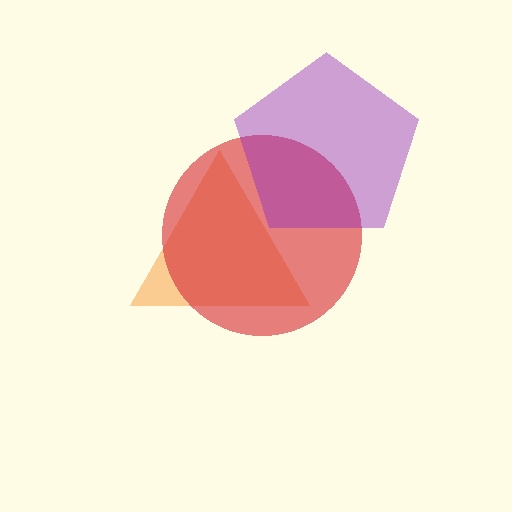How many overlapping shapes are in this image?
There are 3 overlapping shapes in the image.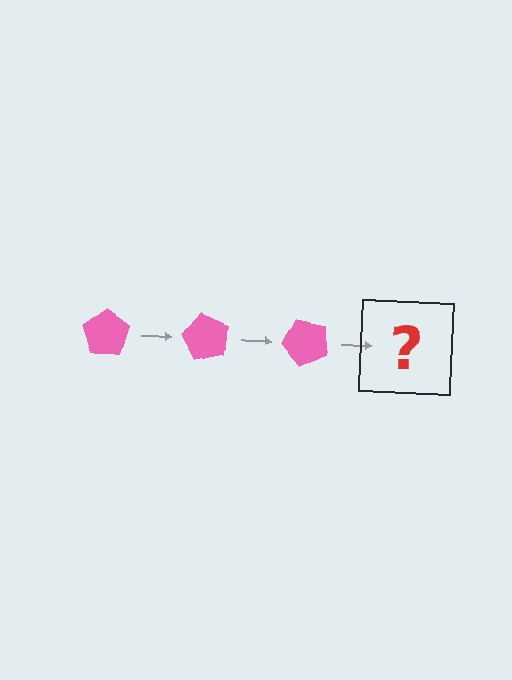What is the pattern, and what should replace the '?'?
The pattern is that the pentagon rotates 60 degrees each step. The '?' should be a pink pentagon rotated 180 degrees.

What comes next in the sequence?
The next element should be a pink pentagon rotated 180 degrees.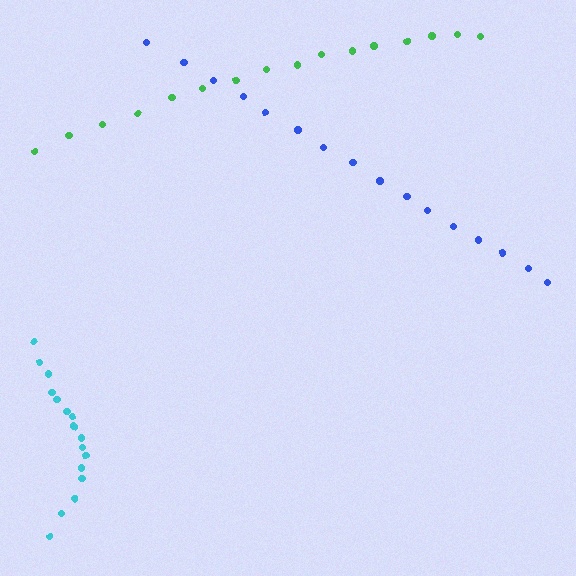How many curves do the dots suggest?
There are 3 distinct paths.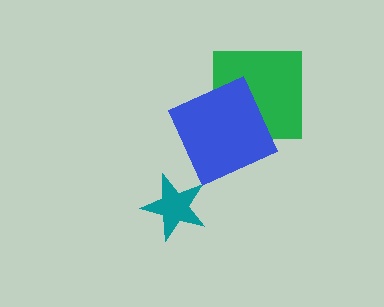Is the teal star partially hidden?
No, no other shape covers it.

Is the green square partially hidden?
Yes, it is partially covered by another shape.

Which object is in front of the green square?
The blue square is in front of the green square.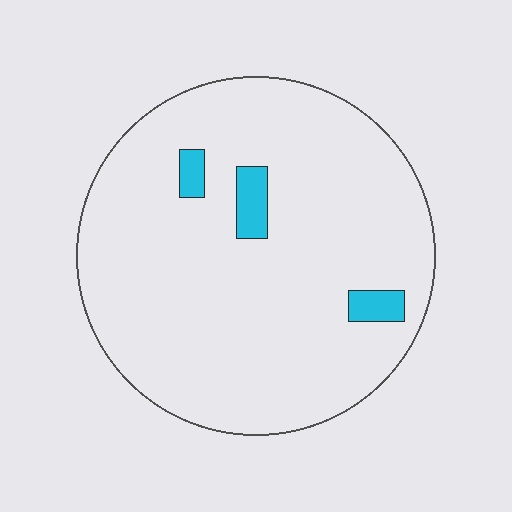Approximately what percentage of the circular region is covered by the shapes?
Approximately 5%.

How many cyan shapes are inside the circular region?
3.